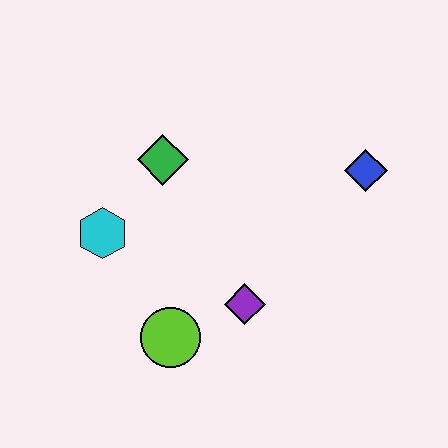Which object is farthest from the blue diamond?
The cyan hexagon is farthest from the blue diamond.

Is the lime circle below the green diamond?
Yes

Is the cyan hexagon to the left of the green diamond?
Yes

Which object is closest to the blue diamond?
The purple diamond is closest to the blue diamond.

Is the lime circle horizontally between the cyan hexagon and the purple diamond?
Yes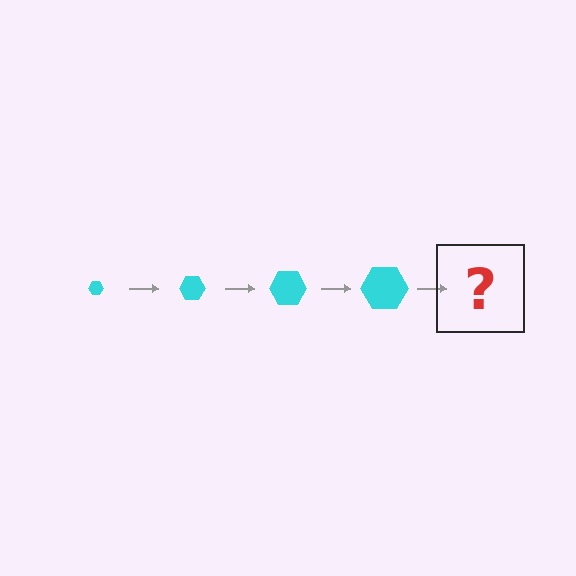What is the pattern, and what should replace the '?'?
The pattern is that the hexagon gets progressively larger each step. The '?' should be a cyan hexagon, larger than the previous one.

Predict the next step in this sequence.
The next step is a cyan hexagon, larger than the previous one.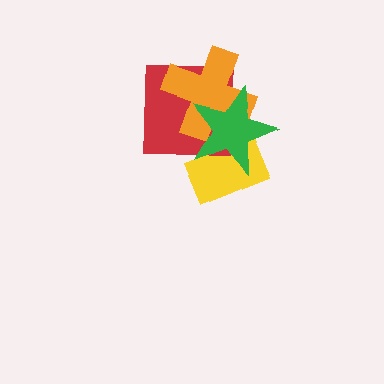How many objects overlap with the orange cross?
2 objects overlap with the orange cross.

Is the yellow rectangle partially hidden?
Yes, it is partially covered by another shape.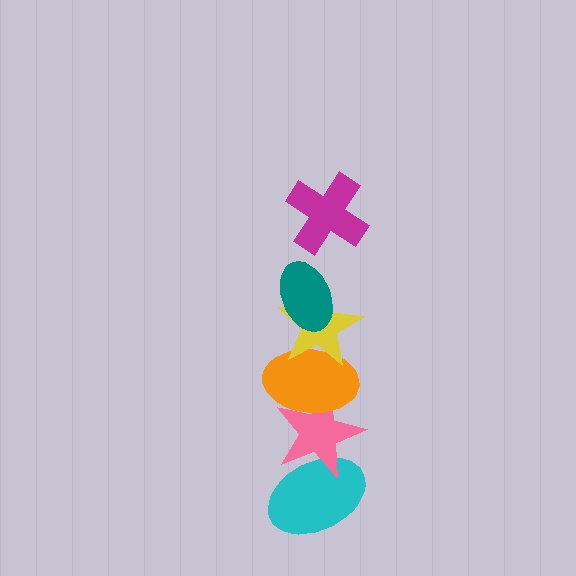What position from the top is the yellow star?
The yellow star is 3rd from the top.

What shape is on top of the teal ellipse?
The magenta cross is on top of the teal ellipse.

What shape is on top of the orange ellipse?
The yellow star is on top of the orange ellipse.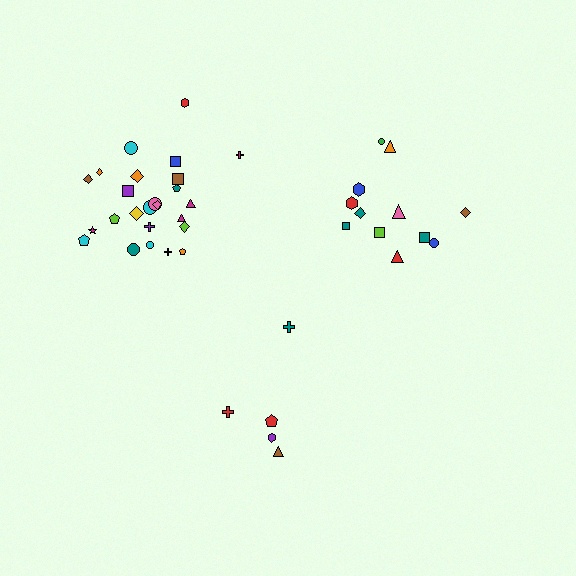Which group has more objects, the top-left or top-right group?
The top-left group.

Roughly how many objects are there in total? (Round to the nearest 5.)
Roughly 40 objects in total.